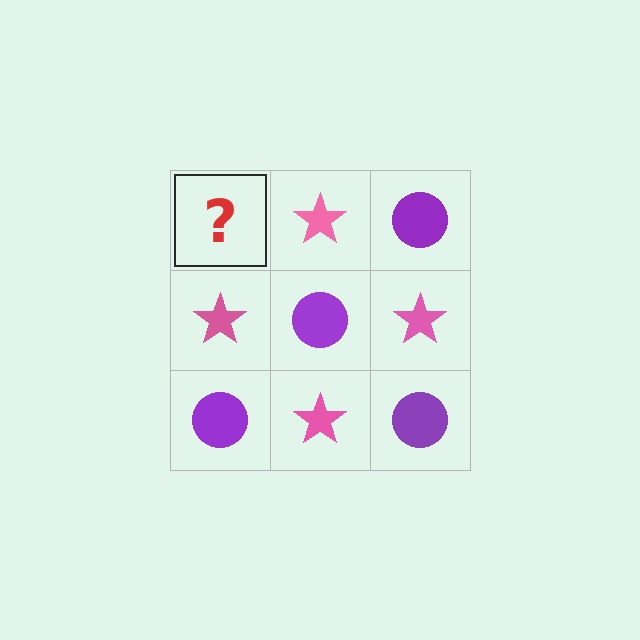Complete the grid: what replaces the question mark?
The question mark should be replaced with a purple circle.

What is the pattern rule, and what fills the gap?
The rule is that it alternates purple circle and pink star in a checkerboard pattern. The gap should be filled with a purple circle.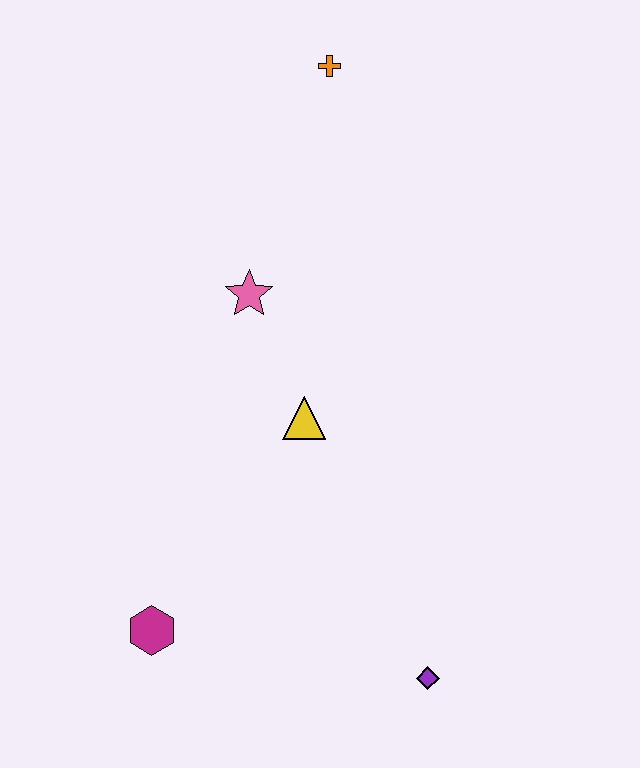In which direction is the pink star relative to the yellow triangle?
The pink star is above the yellow triangle.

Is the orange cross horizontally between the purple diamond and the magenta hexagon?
Yes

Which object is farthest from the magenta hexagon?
The orange cross is farthest from the magenta hexagon.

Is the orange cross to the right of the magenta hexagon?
Yes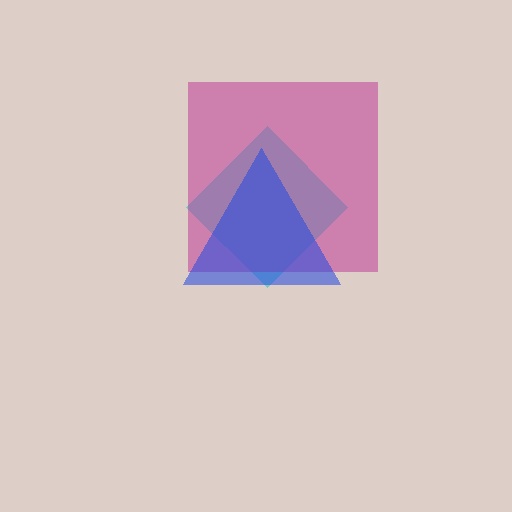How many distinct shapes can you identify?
There are 3 distinct shapes: a cyan diamond, a magenta square, a blue triangle.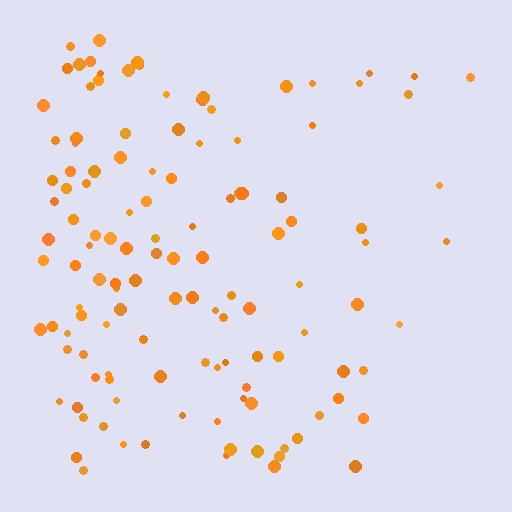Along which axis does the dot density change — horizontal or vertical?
Horizontal.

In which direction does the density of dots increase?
From right to left, with the left side densest.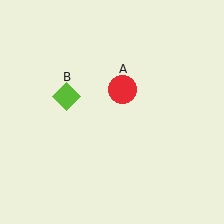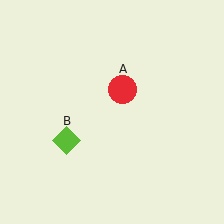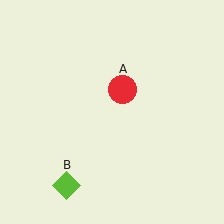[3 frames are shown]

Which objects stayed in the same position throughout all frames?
Red circle (object A) remained stationary.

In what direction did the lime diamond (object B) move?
The lime diamond (object B) moved down.